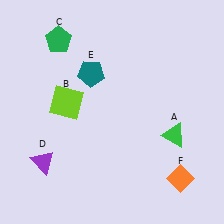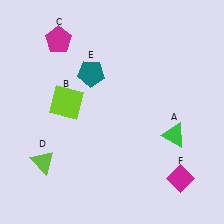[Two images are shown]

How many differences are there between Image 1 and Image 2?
There are 3 differences between the two images.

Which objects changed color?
C changed from green to magenta. D changed from purple to lime. F changed from orange to magenta.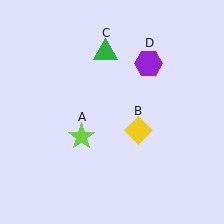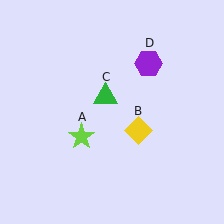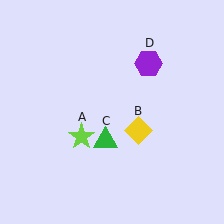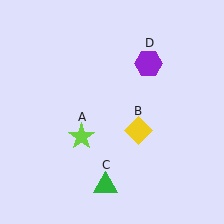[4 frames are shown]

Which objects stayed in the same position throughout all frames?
Lime star (object A) and yellow diamond (object B) and purple hexagon (object D) remained stationary.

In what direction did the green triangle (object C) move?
The green triangle (object C) moved down.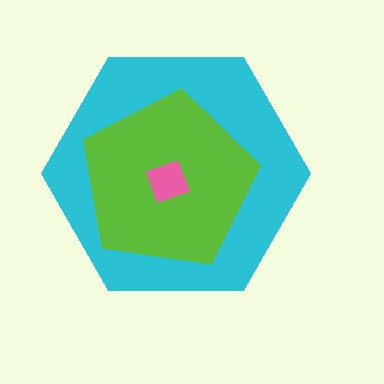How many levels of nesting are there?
3.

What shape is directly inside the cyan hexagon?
The lime pentagon.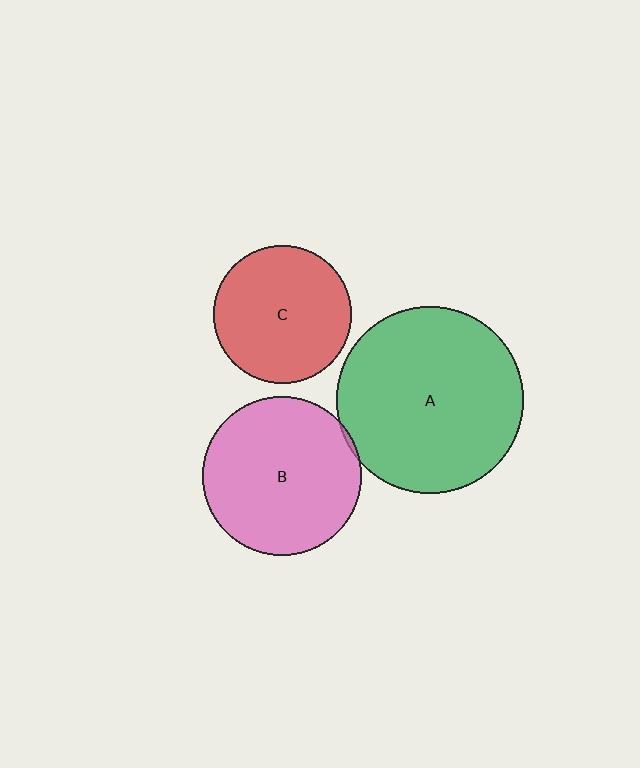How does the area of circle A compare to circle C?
Approximately 1.8 times.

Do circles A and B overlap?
Yes.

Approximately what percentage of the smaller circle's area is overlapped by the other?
Approximately 5%.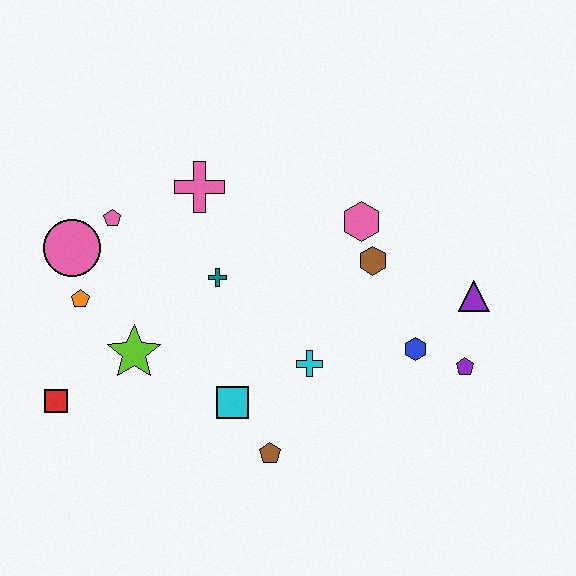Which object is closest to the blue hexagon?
The purple pentagon is closest to the blue hexagon.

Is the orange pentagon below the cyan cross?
No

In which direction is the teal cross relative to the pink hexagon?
The teal cross is to the left of the pink hexagon.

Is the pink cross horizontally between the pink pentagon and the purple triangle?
Yes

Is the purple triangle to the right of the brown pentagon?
Yes